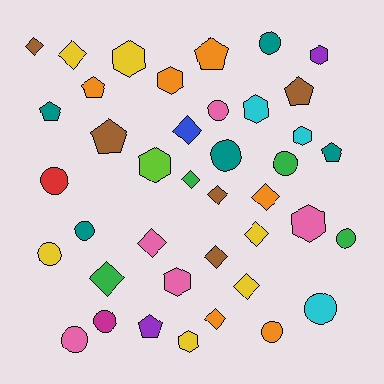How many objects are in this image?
There are 40 objects.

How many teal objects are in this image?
There are 5 teal objects.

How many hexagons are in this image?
There are 9 hexagons.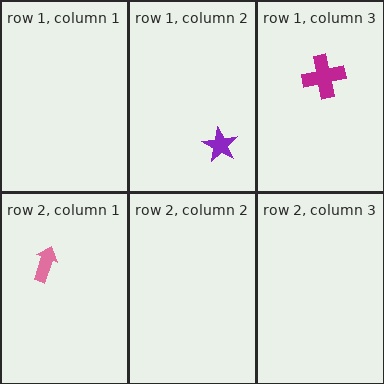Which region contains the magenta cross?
The row 1, column 3 region.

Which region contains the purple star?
The row 1, column 2 region.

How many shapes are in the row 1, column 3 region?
1.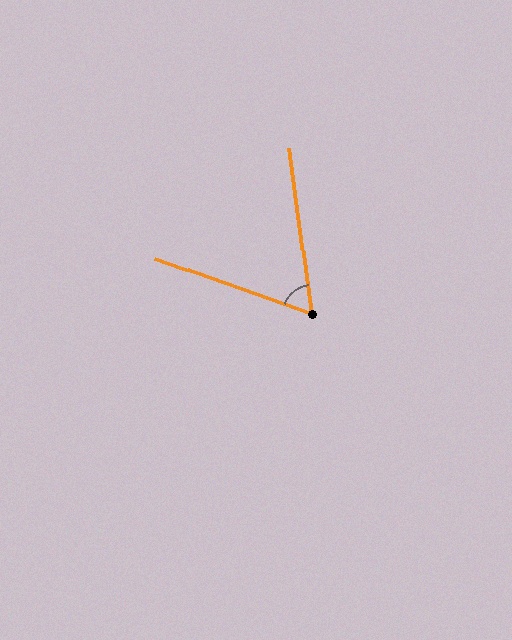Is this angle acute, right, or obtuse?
It is acute.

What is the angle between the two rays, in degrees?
Approximately 63 degrees.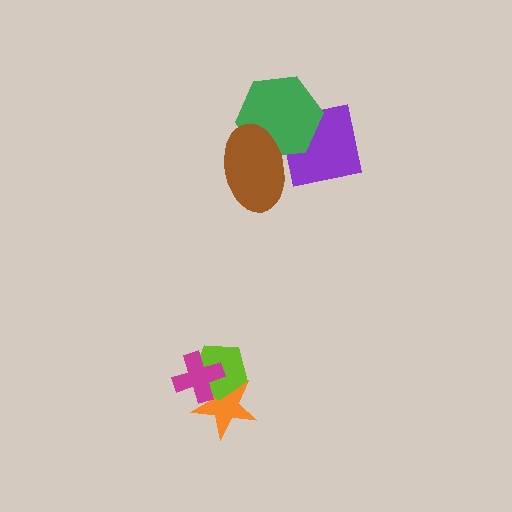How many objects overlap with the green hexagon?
2 objects overlap with the green hexagon.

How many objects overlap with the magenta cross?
2 objects overlap with the magenta cross.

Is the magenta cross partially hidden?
No, no other shape covers it.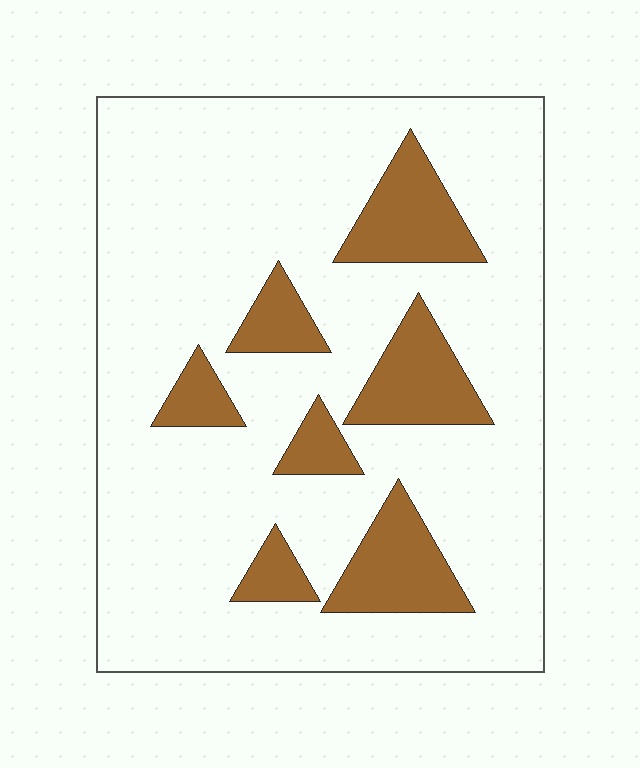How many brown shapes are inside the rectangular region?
7.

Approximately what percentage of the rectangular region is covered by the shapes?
Approximately 20%.